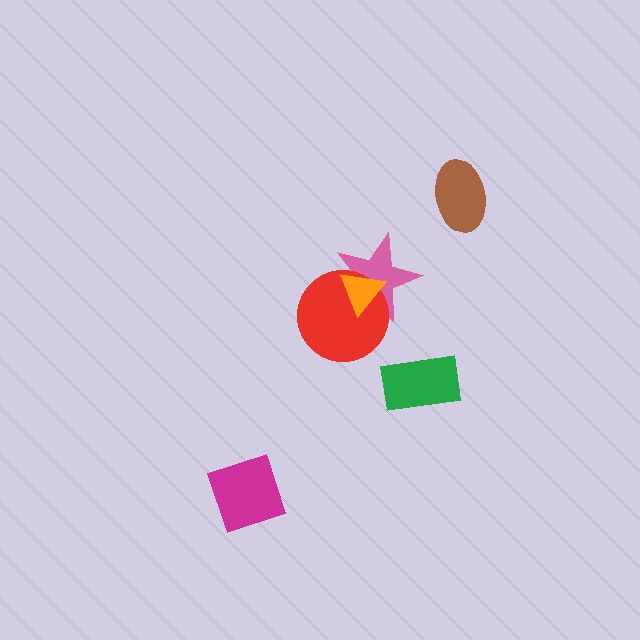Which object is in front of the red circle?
The orange triangle is in front of the red circle.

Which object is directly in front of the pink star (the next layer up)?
The red circle is directly in front of the pink star.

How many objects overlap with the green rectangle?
0 objects overlap with the green rectangle.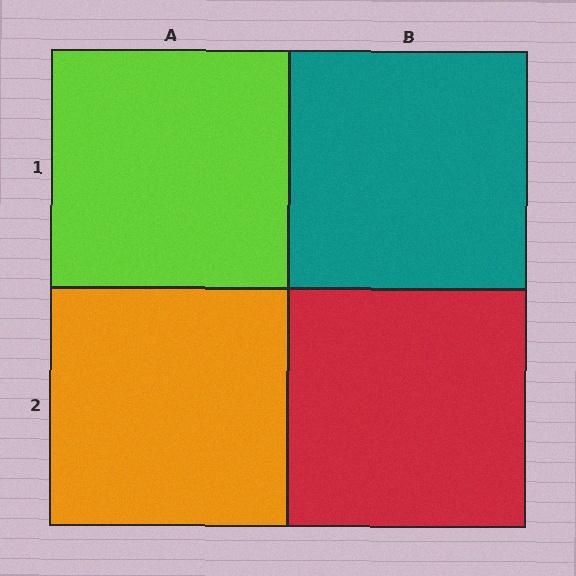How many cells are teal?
1 cell is teal.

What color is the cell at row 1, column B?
Teal.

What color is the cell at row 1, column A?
Lime.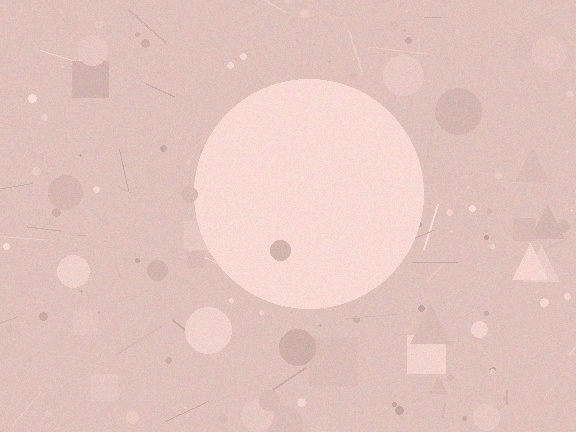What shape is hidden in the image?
A circle is hidden in the image.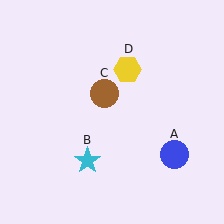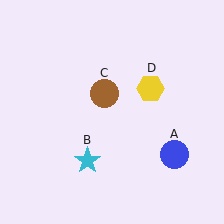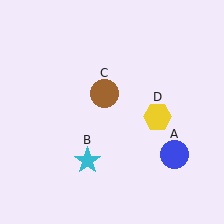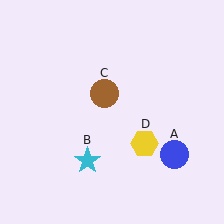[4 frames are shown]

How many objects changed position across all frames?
1 object changed position: yellow hexagon (object D).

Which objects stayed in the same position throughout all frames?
Blue circle (object A) and cyan star (object B) and brown circle (object C) remained stationary.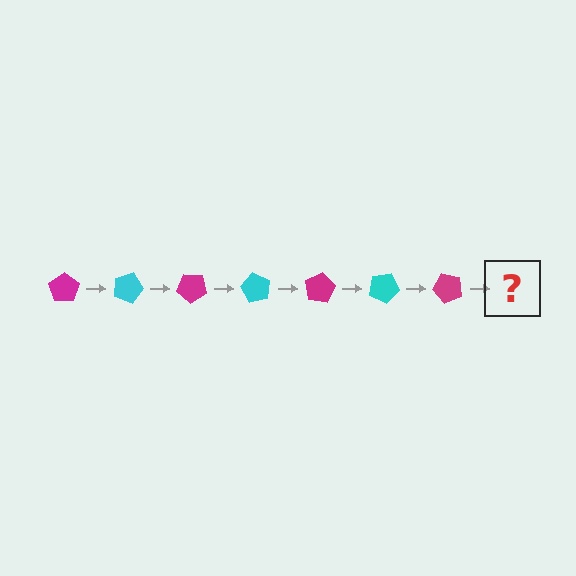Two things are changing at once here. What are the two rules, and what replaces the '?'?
The two rules are that it rotates 20 degrees each step and the color cycles through magenta and cyan. The '?' should be a cyan pentagon, rotated 140 degrees from the start.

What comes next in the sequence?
The next element should be a cyan pentagon, rotated 140 degrees from the start.